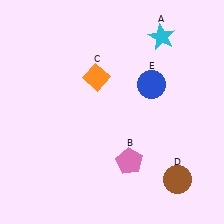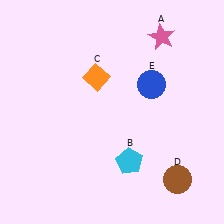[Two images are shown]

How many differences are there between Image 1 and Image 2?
There are 2 differences between the two images.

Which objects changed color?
A changed from cyan to pink. B changed from pink to cyan.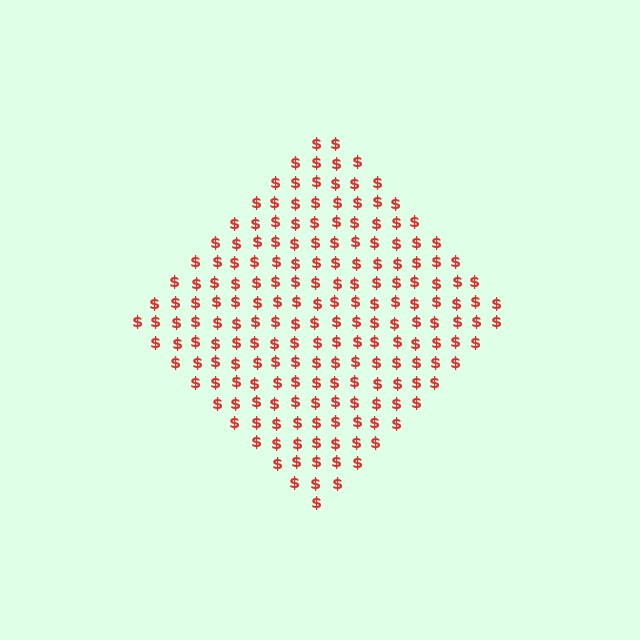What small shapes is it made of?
It is made of small dollar signs.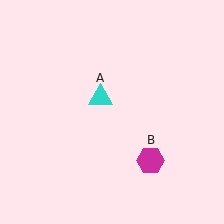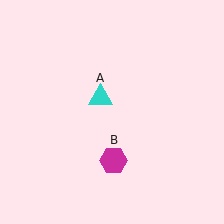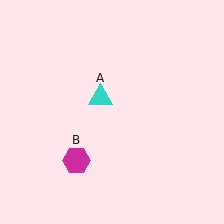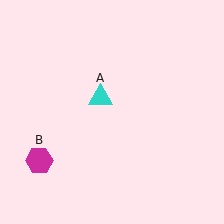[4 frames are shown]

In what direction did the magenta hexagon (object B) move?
The magenta hexagon (object B) moved left.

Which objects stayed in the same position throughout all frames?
Cyan triangle (object A) remained stationary.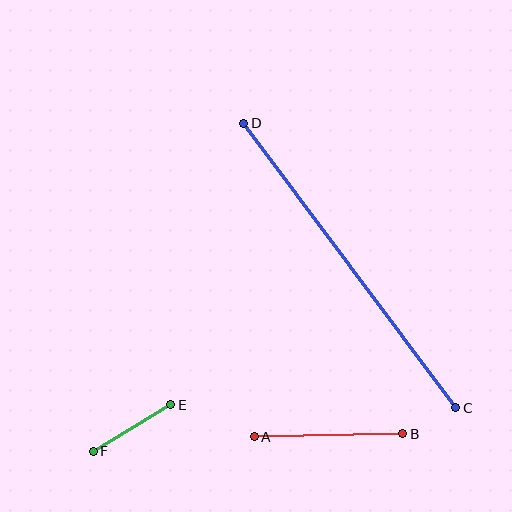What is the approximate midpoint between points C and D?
The midpoint is at approximately (350, 266) pixels.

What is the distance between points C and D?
The distance is approximately 355 pixels.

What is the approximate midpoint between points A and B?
The midpoint is at approximately (328, 435) pixels.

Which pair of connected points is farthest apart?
Points C and D are farthest apart.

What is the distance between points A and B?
The distance is approximately 149 pixels.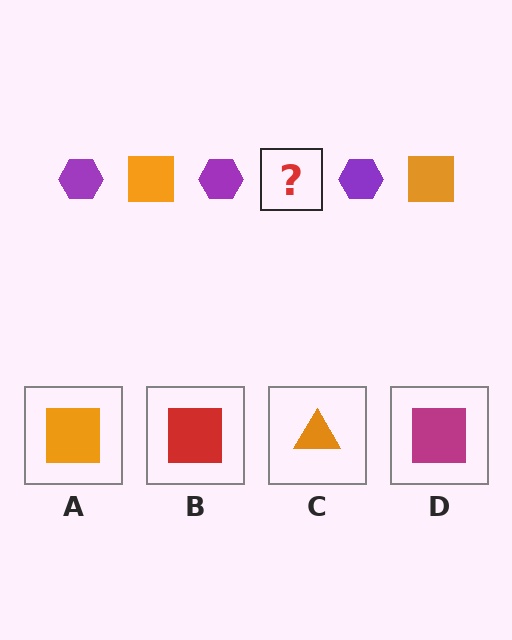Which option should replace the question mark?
Option A.